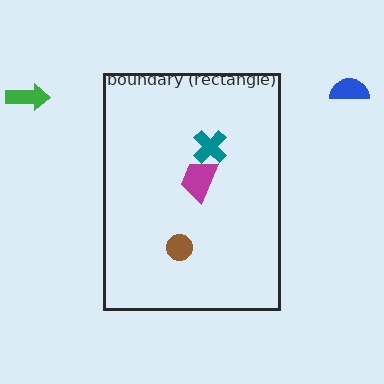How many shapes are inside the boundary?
3 inside, 2 outside.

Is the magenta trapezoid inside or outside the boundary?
Inside.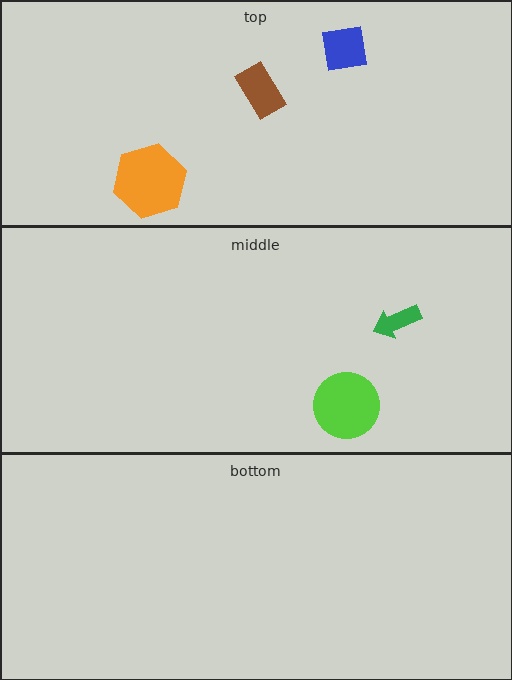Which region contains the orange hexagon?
The top region.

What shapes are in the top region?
The brown rectangle, the orange hexagon, the blue square.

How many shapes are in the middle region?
2.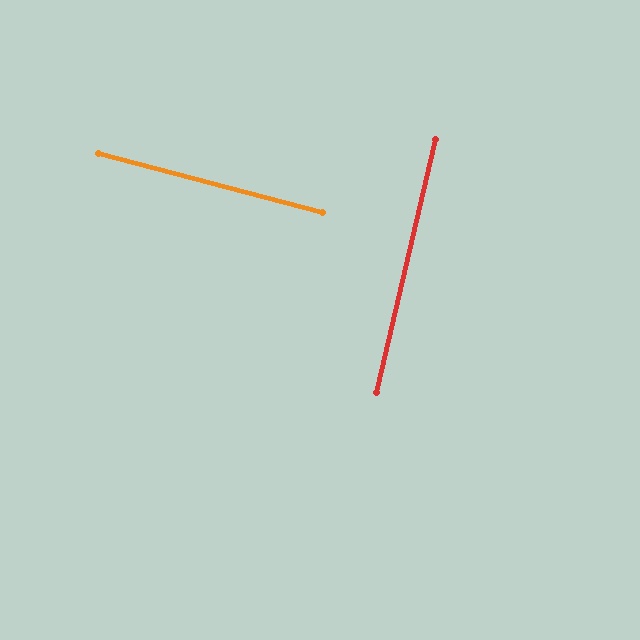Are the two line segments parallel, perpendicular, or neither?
Perpendicular — they meet at approximately 88°.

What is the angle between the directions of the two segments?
Approximately 88 degrees.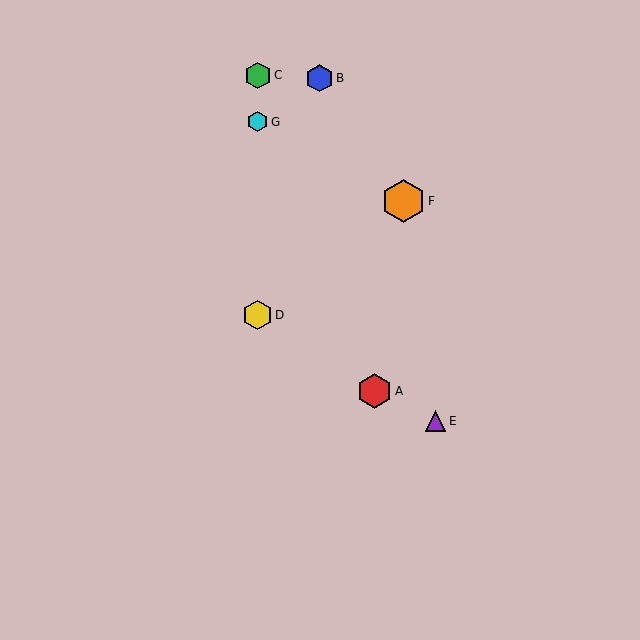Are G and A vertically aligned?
No, G is at x≈258 and A is at x≈375.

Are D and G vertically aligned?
Yes, both are at x≈258.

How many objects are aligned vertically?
3 objects (C, D, G) are aligned vertically.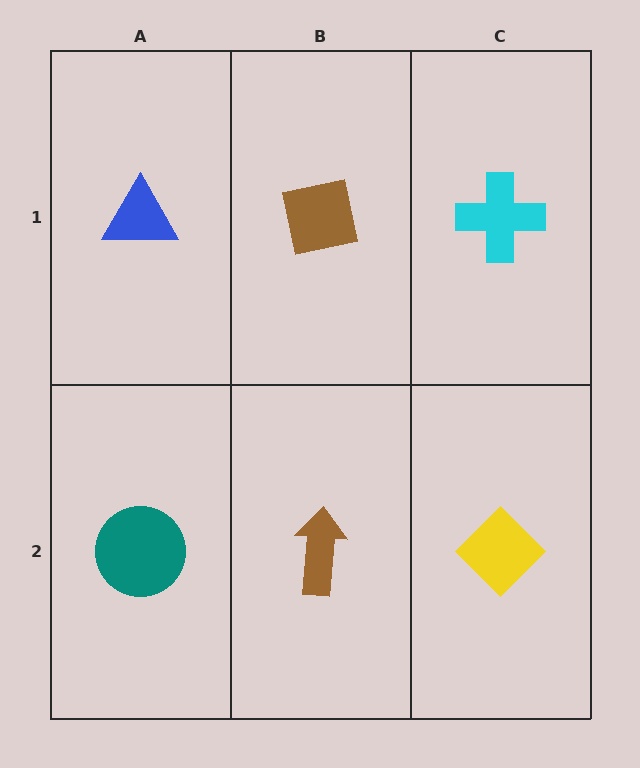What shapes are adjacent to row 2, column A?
A blue triangle (row 1, column A), a brown arrow (row 2, column B).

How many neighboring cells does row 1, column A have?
2.